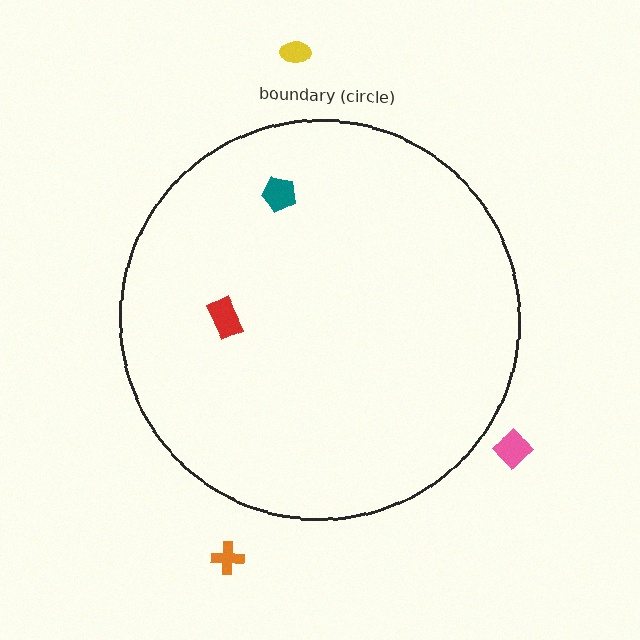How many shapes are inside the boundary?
2 inside, 3 outside.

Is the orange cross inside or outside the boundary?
Outside.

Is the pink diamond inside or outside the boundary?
Outside.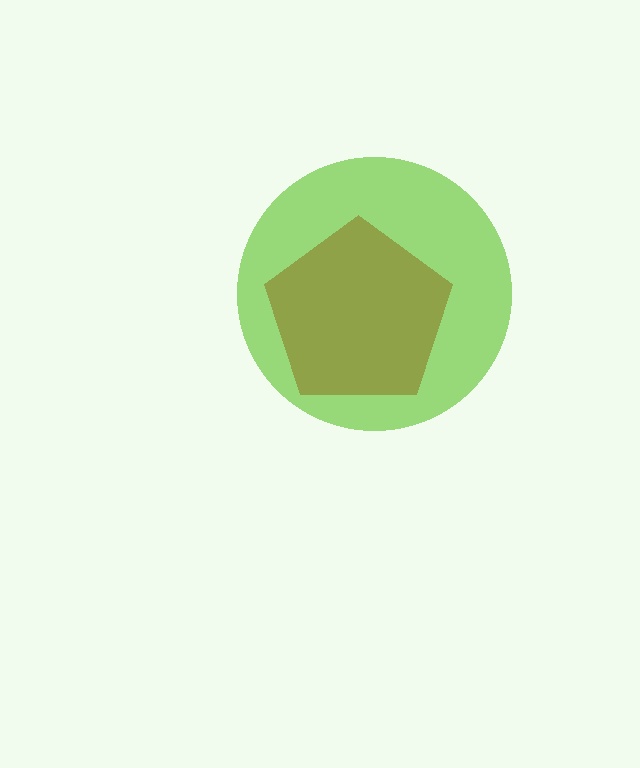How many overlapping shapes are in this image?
There are 2 overlapping shapes in the image.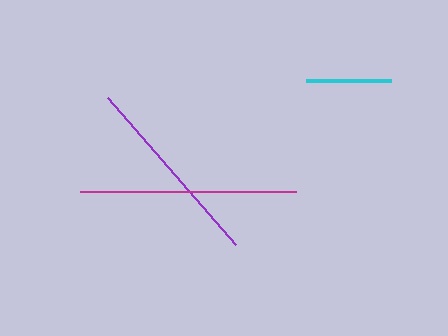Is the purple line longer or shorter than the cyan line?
The purple line is longer than the cyan line.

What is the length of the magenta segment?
The magenta segment is approximately 216 pixels long.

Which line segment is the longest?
The magenta line is the longest at approximately 216 pixels.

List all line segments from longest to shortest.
From longest to shortest: magenta, purple, cyan.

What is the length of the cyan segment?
The cyan segment is approximately 85 pixels long.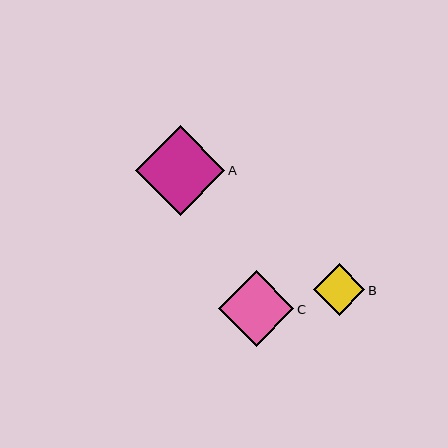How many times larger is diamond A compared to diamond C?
Diamond A is approximately 1.2 times the size of diamond C.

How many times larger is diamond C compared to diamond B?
Diamond C is approximately 1.5 times the size of diamond B.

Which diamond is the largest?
Diamond A is the largest with a size of approximately 90 pixels.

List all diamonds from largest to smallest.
From largest to smallest: A, C, B.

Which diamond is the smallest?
Diamond B is the smallest with a size of approximately 52 pixels.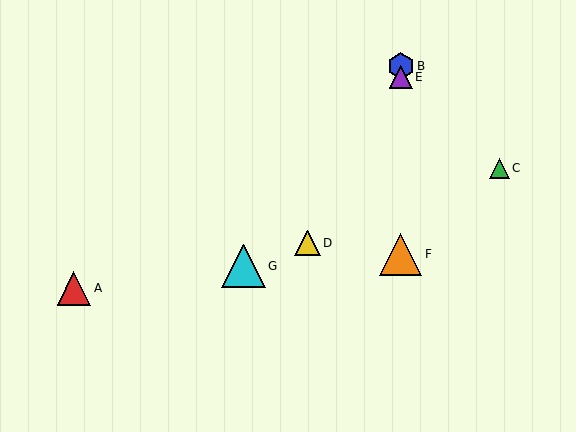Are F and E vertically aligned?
Yes, both are at x≈401.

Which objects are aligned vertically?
Objects B, E, F are aligned vertically.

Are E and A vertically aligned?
No, E is at x≈401 and A is at x≈74.